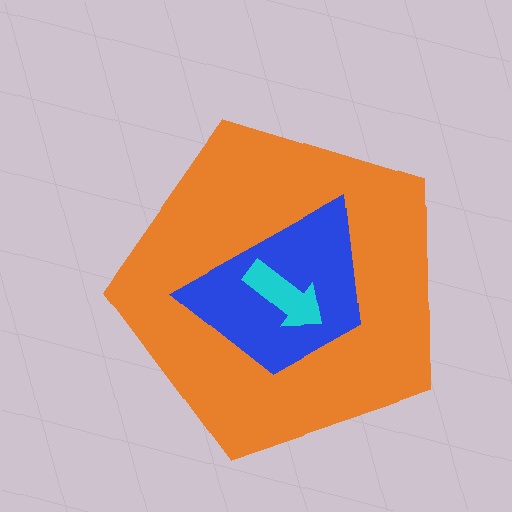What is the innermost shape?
The cyan arrow.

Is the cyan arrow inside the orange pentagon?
Yes.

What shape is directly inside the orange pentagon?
The blue trapezoid.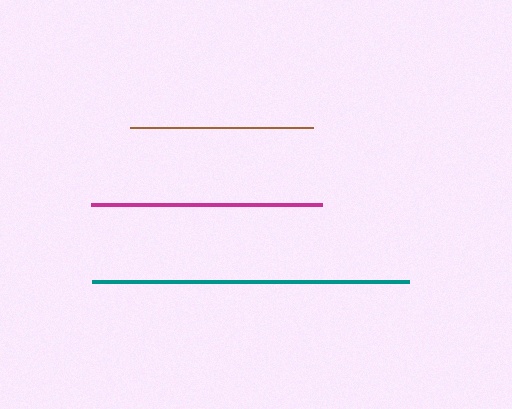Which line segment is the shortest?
The brown line is the shortest at approximately 182 pixels.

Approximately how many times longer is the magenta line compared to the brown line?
The magenta line is approximately 1.3 times the length of the brown line.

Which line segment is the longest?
The teal line is the longest at approximately 317 pixels.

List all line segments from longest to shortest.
From longest to shortest: teal, magenta, brown.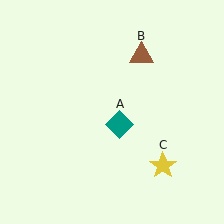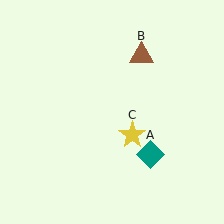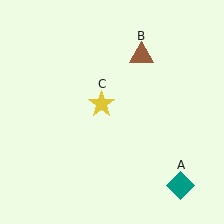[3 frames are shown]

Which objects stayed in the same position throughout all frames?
Brown triangle (object B) remained stationary.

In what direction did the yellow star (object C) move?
The yellow star (object C) moved up and to the left.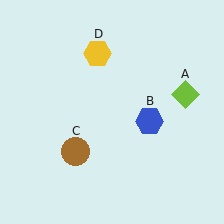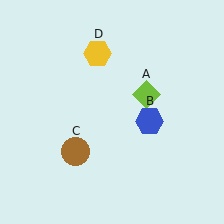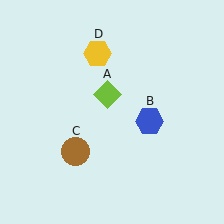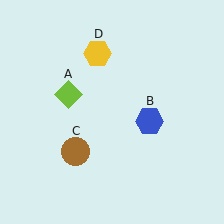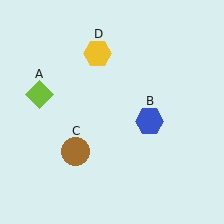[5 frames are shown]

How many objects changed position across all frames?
1 object changed position: lime diamond (object A).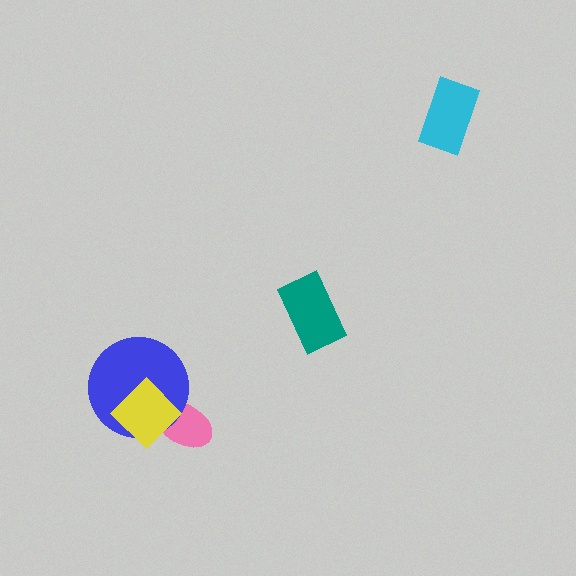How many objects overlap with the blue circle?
2 objects overlap with the blue circle.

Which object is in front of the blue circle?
The yellow diamond is in front of the blue circle.